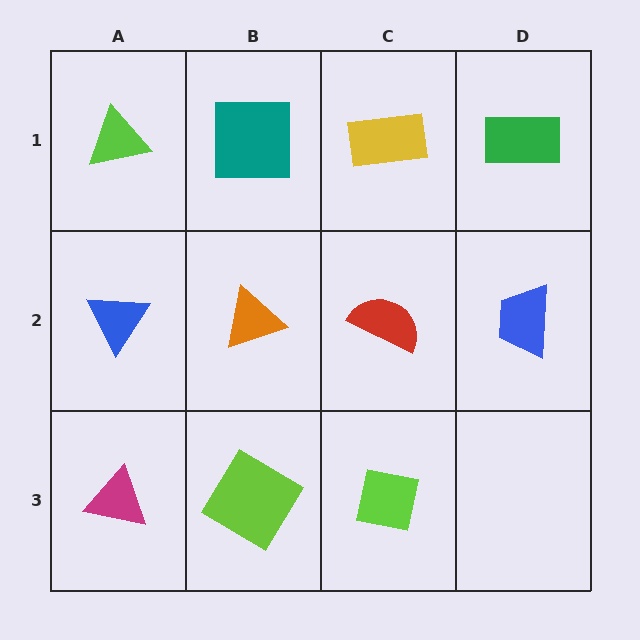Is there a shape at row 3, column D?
No, that cell is empty.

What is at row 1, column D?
A green rectangle.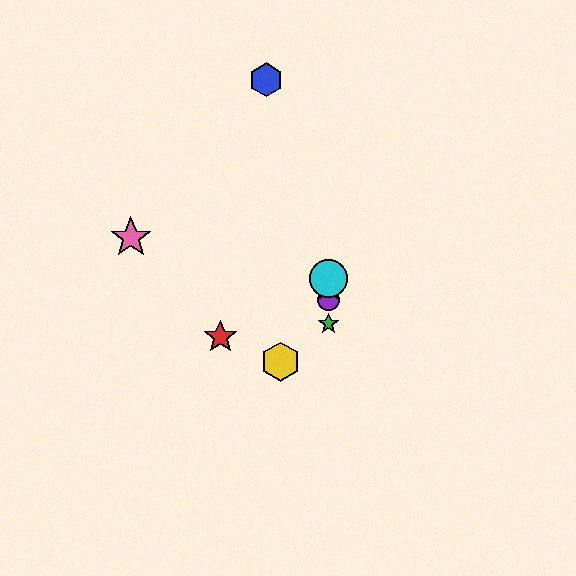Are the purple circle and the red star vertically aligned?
No, the purple circle is at x≈329 and the red star is at x≈220.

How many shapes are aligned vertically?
4 shapes (the green star, the purple circle, the orange star, the cyan circle) are aligned vertically.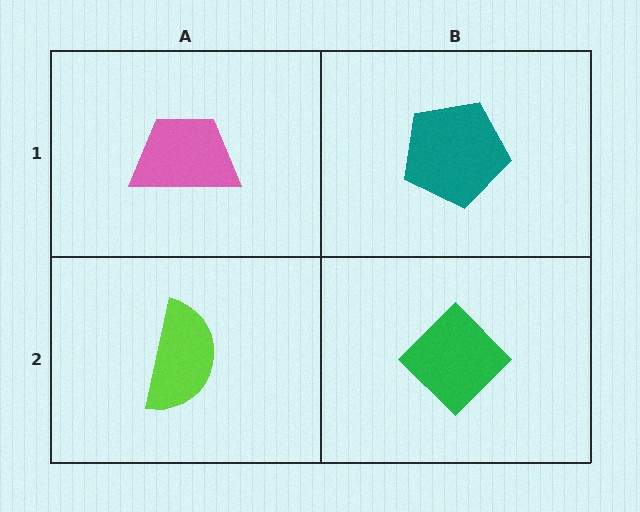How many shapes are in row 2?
2 shapes.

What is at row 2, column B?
A green diamond.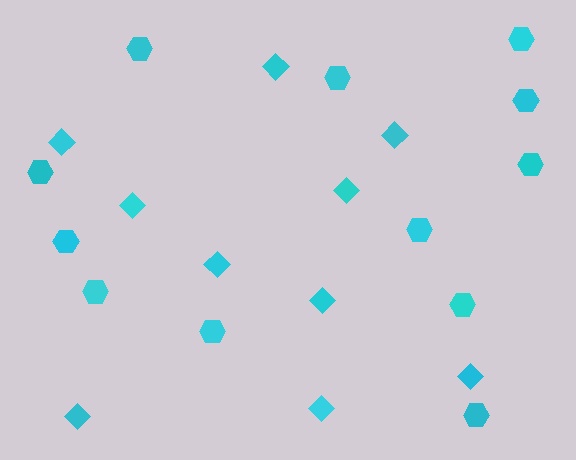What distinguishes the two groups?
There are 2 groups: one group of diamonds (10) and one group of hexagons (12).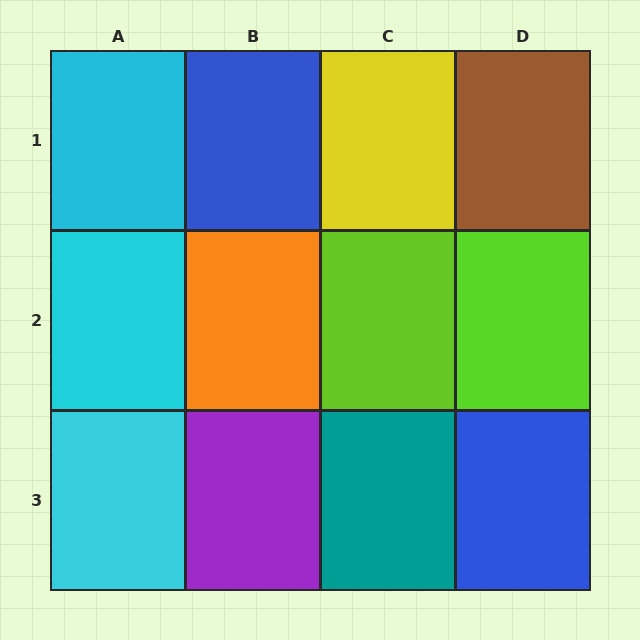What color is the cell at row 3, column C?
Teal.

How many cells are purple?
1 cell is purple.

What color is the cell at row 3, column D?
Blue.